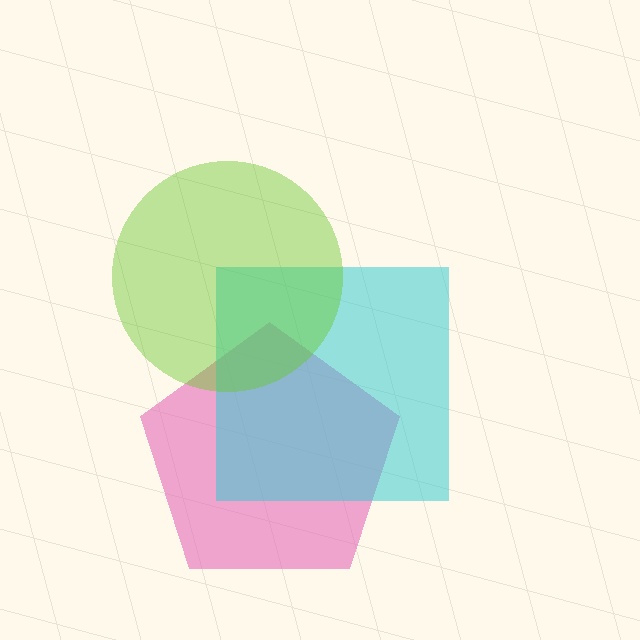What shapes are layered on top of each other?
The layered shapes are: a pink pentagon, a cyan square, a lime circle.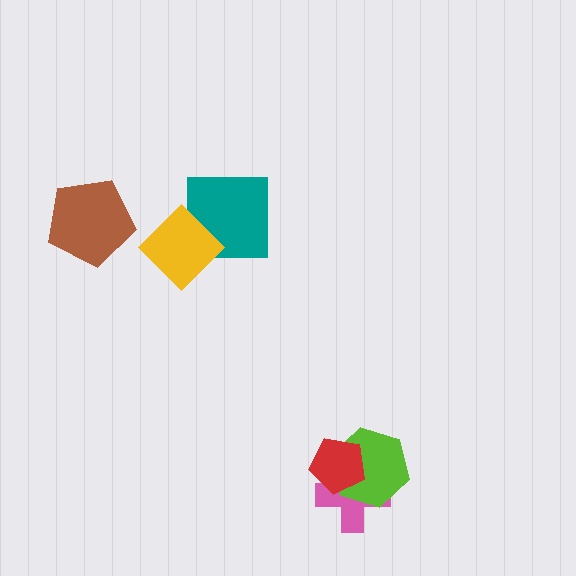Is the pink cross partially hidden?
Yes, it is partially covered by another shape.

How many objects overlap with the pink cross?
2 objects overlap with the pink cross.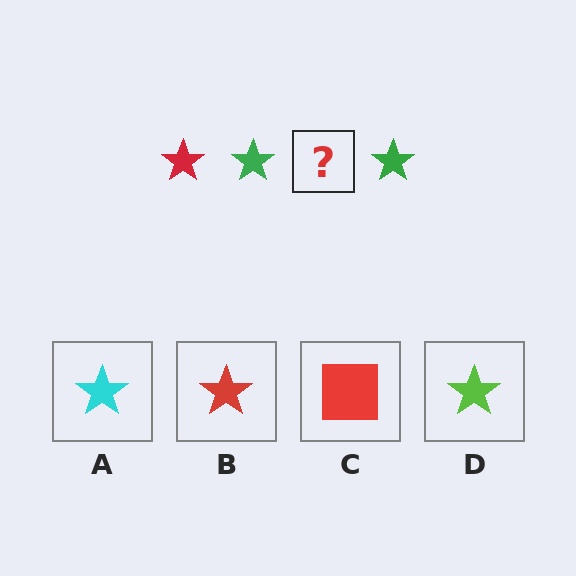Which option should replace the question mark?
Option B.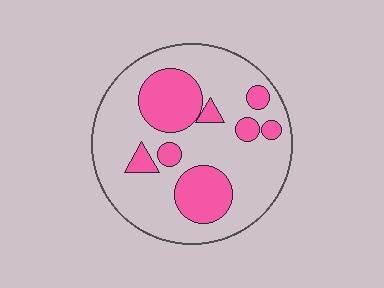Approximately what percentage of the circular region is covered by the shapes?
Approximately 25%.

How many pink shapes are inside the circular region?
8.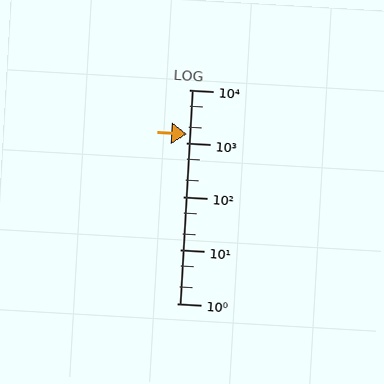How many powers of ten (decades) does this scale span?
The scale spans 4 decades, from 1 to 10000.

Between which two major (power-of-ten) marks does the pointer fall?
The pointer is between 1000 and 10000.